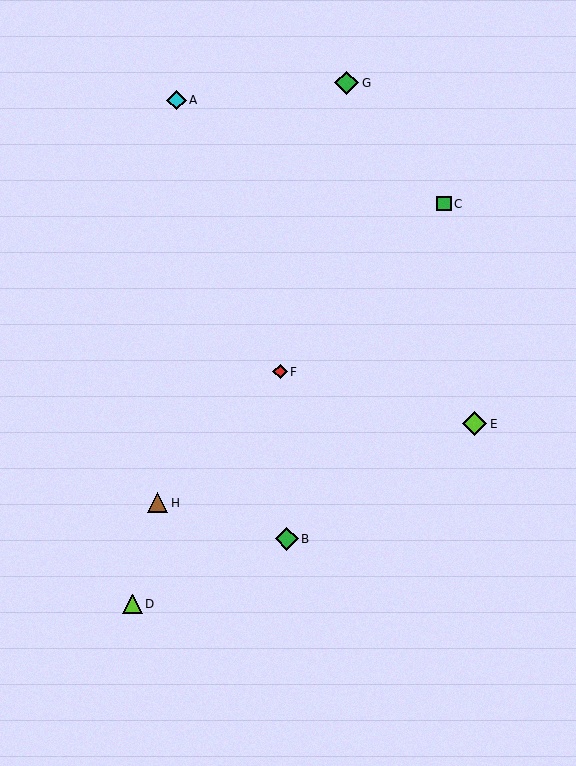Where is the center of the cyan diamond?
The center of the cyan diamond is at (177, 100).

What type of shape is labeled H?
Shape H is a brown triangle.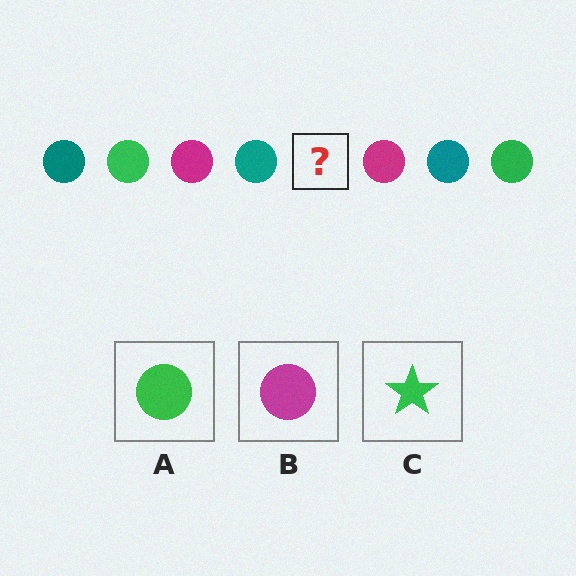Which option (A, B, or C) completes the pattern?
A.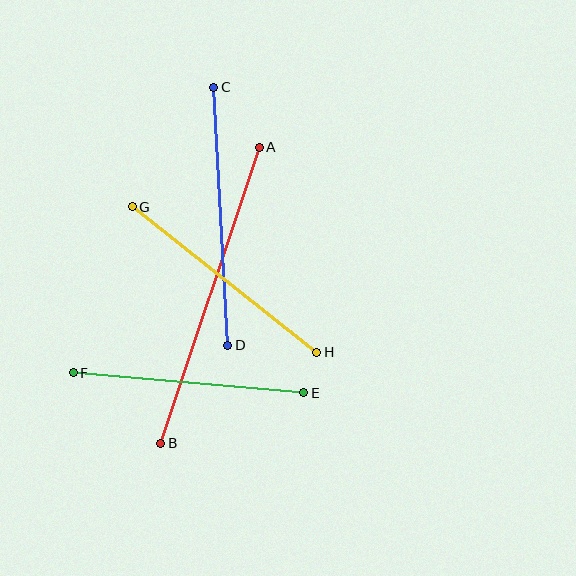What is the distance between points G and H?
The distance is approximately 235 pixels.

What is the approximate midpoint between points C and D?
The midpoint is at approximately (221, 216) pixels.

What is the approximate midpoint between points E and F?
The midpoint is at approximately (189, 383) pixels.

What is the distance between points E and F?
The distance is approximately 231 pixels.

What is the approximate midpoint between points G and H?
The midpoint is at approximately (224, 280) pixels.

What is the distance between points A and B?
The distance is approximately 312 pixels.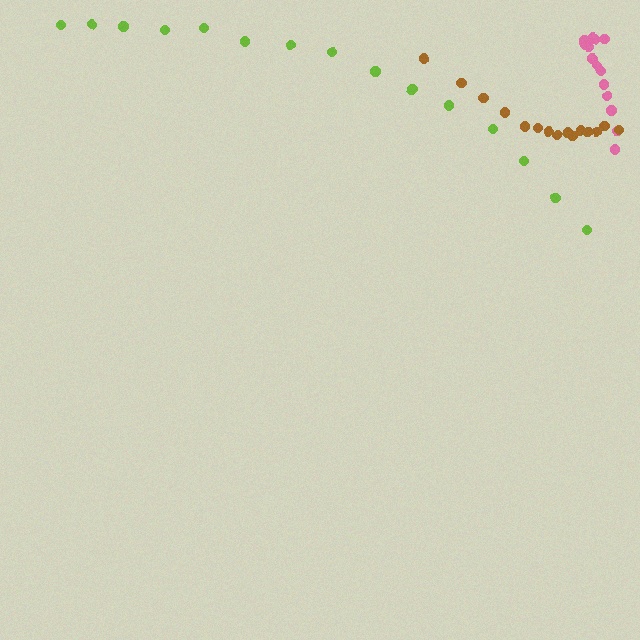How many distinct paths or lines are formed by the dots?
There are 3 distinct paths.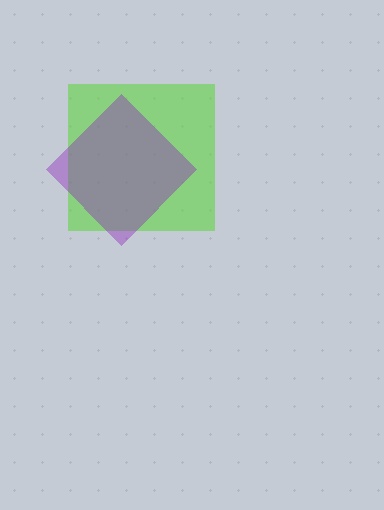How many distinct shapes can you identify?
There are 2 distinct shapes: a lime square, a purple diamond.